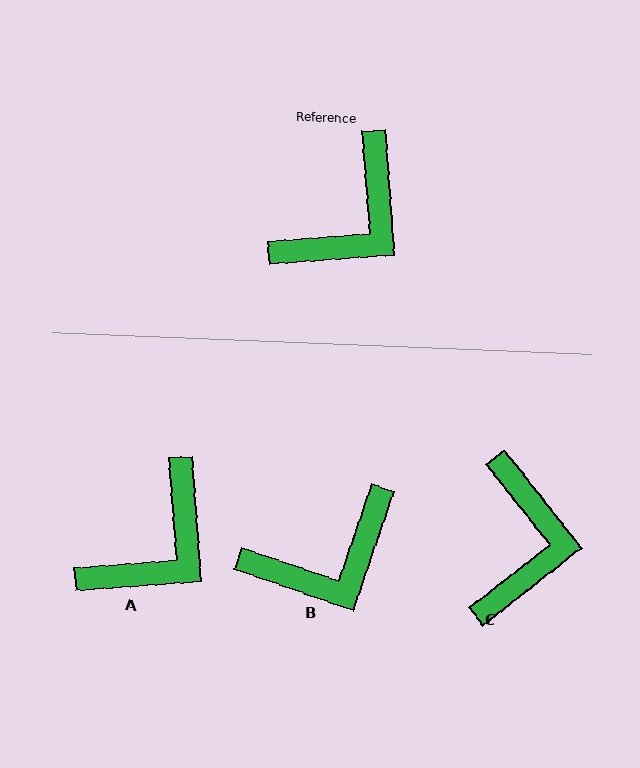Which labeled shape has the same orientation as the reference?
A.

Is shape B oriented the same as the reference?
No, it is off by about 24 degrees.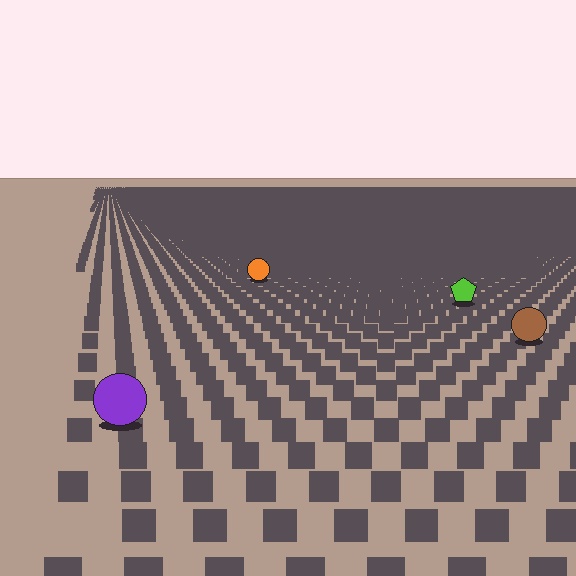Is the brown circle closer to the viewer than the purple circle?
No. The purple circle is closer — you can tell from the texture gradient: the ground texture is coarser near it.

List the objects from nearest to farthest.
From nearest to farthest: the purple circle, the brown circle, the lime pentagon, the orange circle.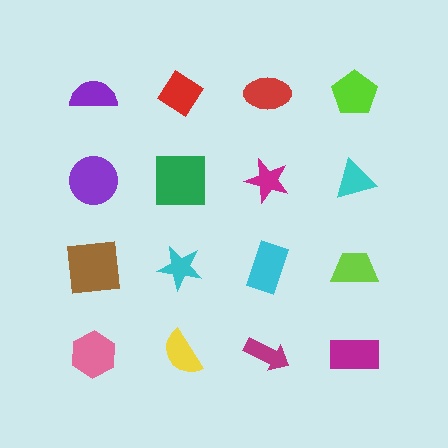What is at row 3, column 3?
A cyan rectangle.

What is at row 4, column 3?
A magenta arrow.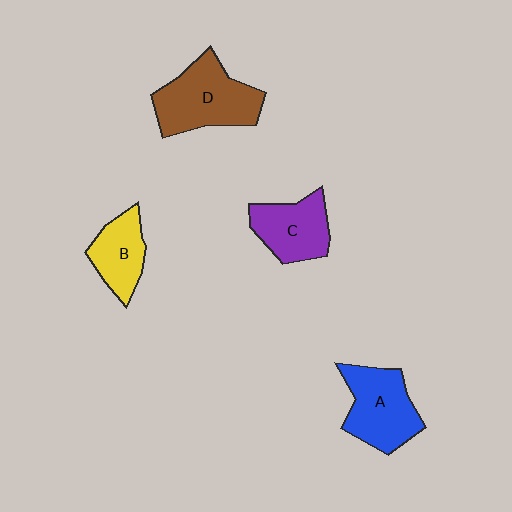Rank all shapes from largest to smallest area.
From largest to smallest: D (brown), A (blue), C (purple), B (yellow).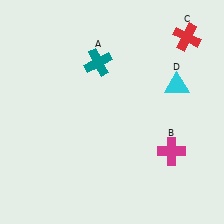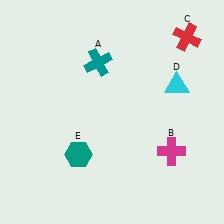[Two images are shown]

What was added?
A teal hexagon (E) was added in Image 2.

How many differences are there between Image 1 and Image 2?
There is 1 difference between the two images.